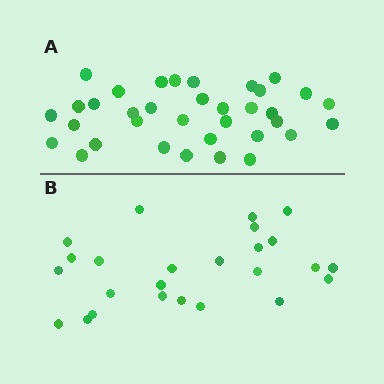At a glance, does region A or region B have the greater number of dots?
Region A (the top region) has more dots.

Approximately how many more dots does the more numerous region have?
Region A has roughly 10 or so more dots than region B.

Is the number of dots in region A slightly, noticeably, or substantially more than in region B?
Region A has noticeably more, but not dramatically so. The ratio is roughly 1.4 to 1.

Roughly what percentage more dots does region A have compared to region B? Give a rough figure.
About 40% more.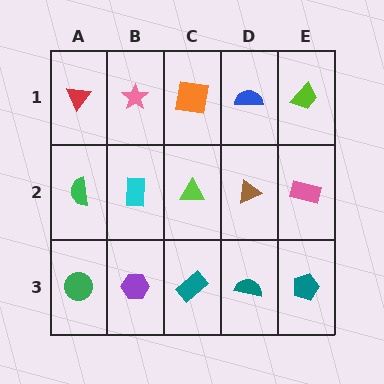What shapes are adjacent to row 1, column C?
A lime triangle (row 2, column C), a pink star (row 1, column B), a blue semicircle (row 1, column D).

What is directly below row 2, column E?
A teal pentagon.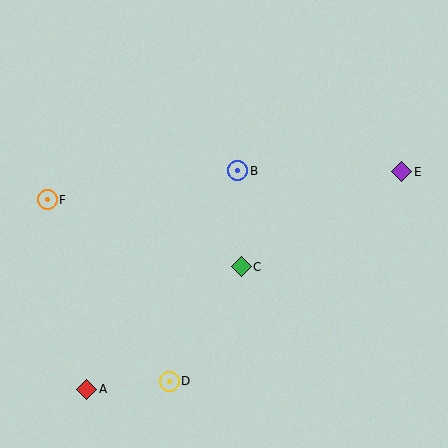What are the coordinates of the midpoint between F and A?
The midpoint between F and A is at (67, 294).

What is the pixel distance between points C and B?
The distance between C and B is 96 pixels.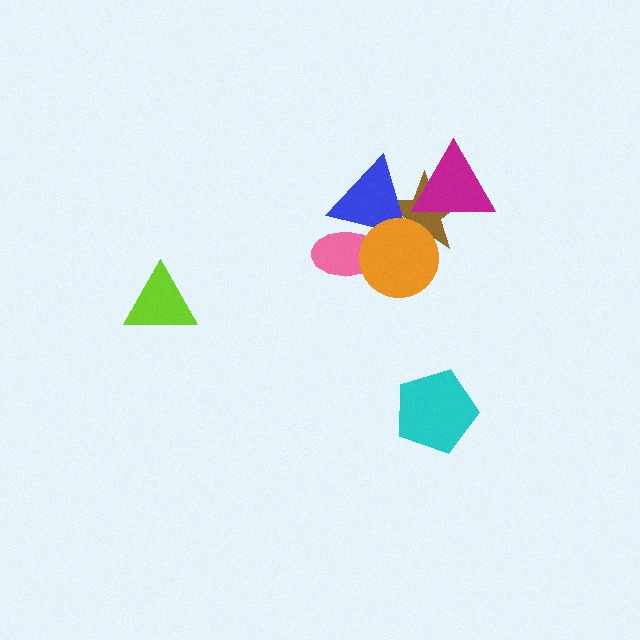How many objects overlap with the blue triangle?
4 objects overlap with the blue triangle.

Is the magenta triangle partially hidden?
No, no other shape covers it.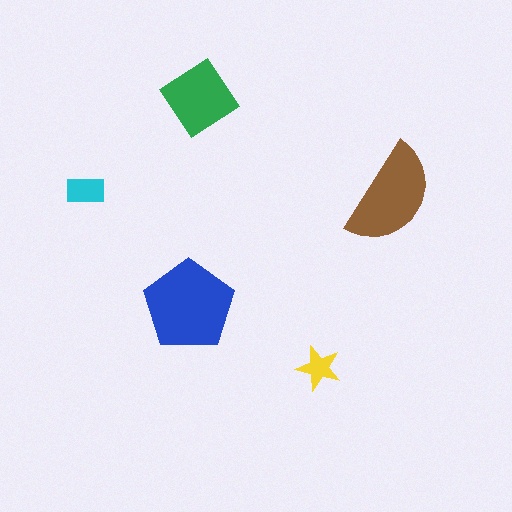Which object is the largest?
The blue pentagon.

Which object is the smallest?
The yellow star.